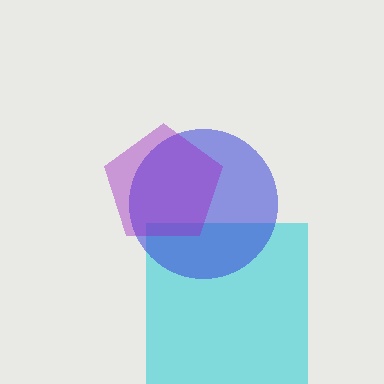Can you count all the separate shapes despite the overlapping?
Yes, there are 3 separate shapes.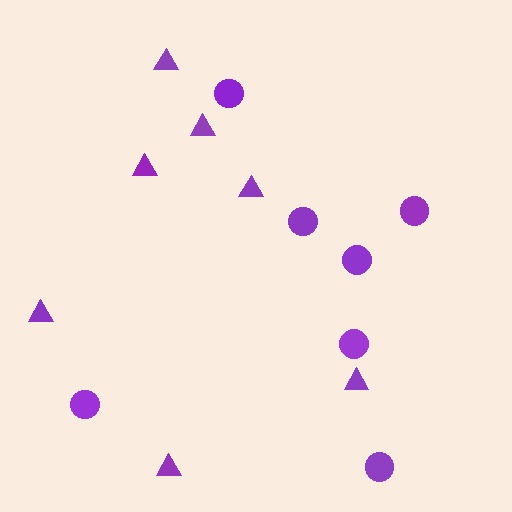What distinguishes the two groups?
There are 2 groups: one group of circles (7) and one group of triangles (7).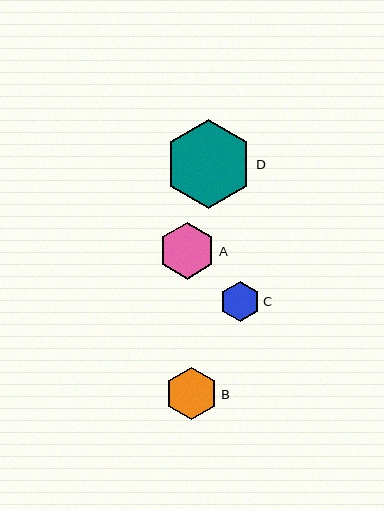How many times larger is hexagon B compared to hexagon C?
Hexagon B is approximately 1.3 times the size of hexagon C.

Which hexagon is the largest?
Hexagon D is the largest with a size of approximately 88 pixels.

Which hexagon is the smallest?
Hexagon C is the smallest with a size of approximately 40 pixels.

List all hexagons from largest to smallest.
From largest to smallest: D, A, B, C.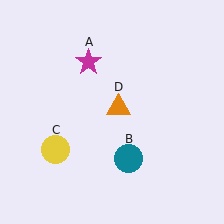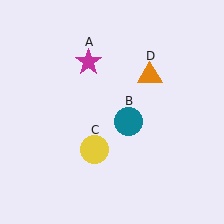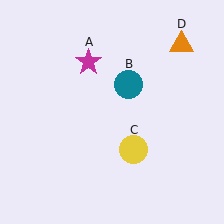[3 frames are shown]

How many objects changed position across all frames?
3 objects changed position: teal circle (object B), yellow circle (object C), orange triangle (object D).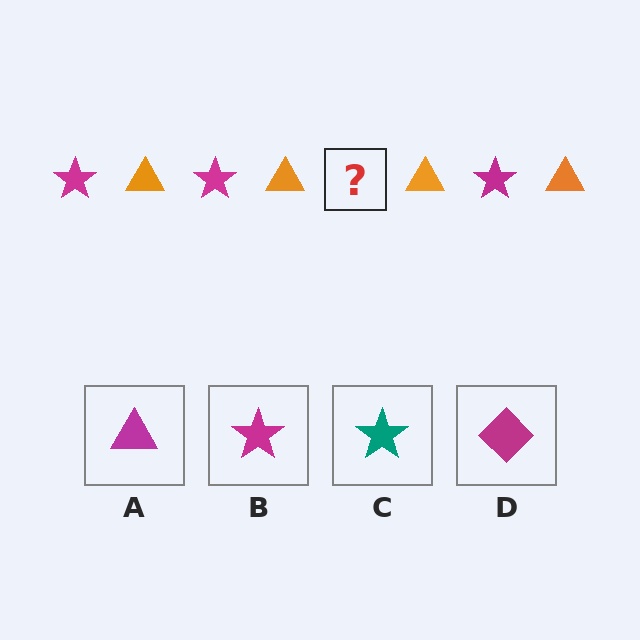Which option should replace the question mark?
Option B.